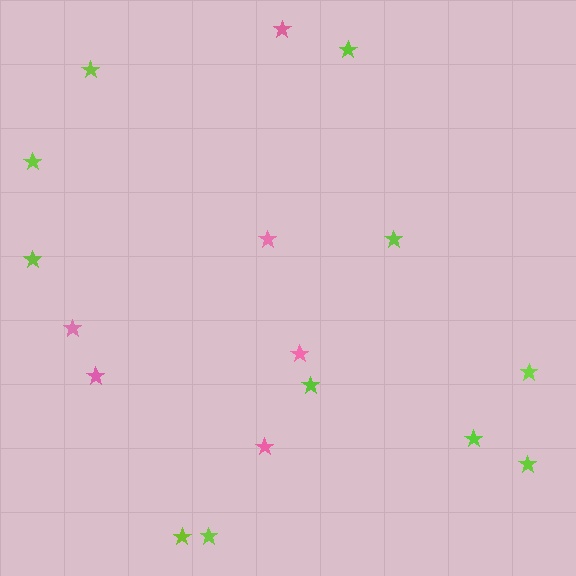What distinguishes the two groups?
There are 2 groups: one group of lime stars (11) and one group of pink stars (6).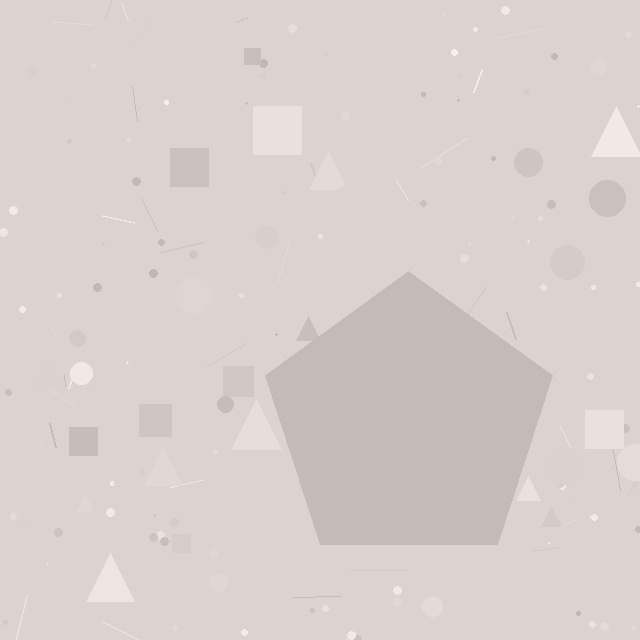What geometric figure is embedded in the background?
A pentagon is embedded in the background.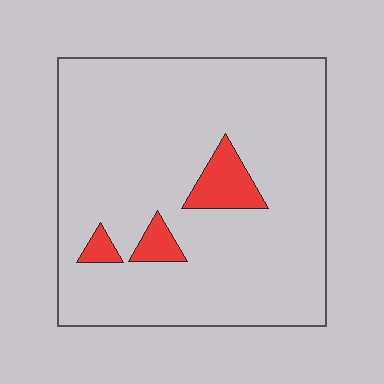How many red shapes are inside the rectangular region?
3.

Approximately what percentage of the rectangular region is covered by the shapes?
Approximately 10%.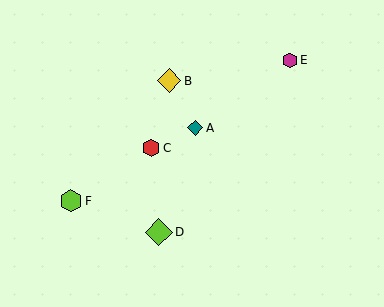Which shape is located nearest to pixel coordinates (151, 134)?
The red hexagon (labeled C) at (151, 148) is nearest to that location.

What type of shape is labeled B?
Shape B is a yellow diamond.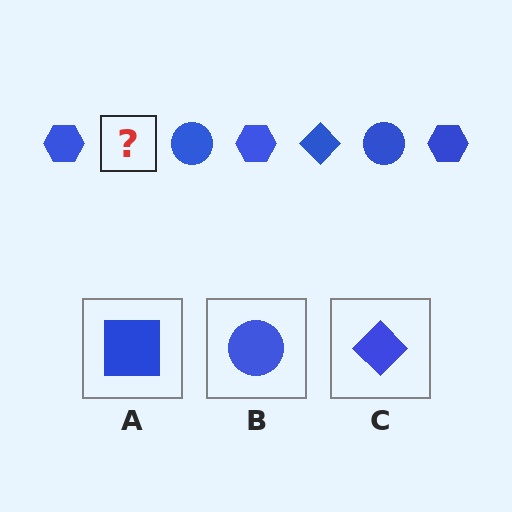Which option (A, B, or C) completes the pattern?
C.